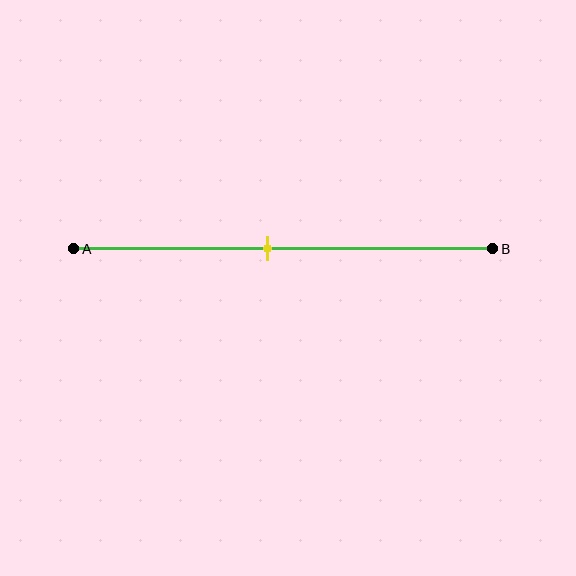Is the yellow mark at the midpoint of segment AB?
No, the mark is at about 45% from A, not at the 50% midpoint.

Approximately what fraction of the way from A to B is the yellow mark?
The yellow mark is approximately 45% of the way from A to B.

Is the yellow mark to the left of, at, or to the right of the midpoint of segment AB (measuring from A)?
The yellow mark is to the left of the midpoint of segment AB.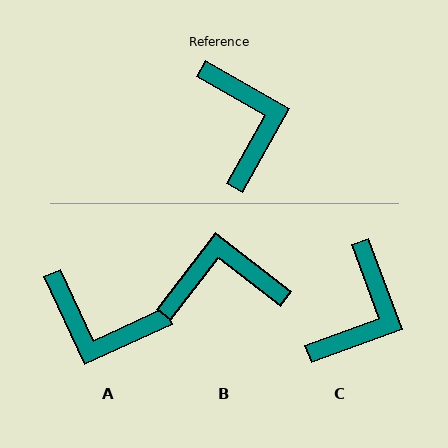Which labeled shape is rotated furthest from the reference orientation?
A, about 126 degrees away.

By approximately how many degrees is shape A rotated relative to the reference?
Approximately 126 degrees clockwise.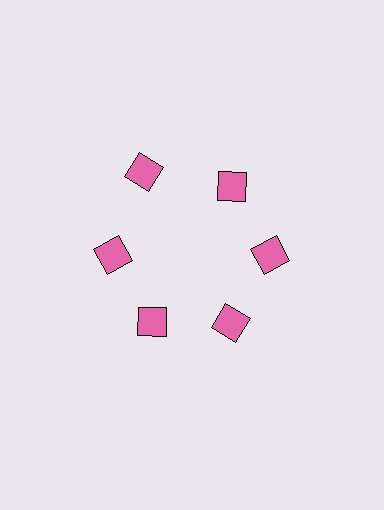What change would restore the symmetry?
The symmetry would be restored by moving it inward, back onto the ring so that all 6 squares sit at equal angles and equal distance from the center.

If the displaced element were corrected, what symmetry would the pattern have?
It would have 6-fold rotational symmetry — the pattern would map onto itself every 60 degrees.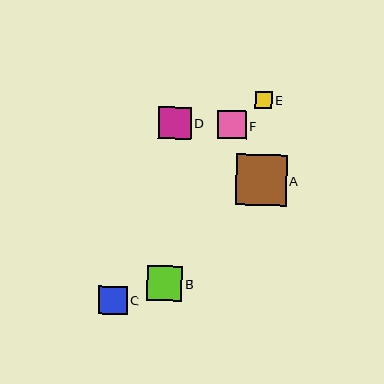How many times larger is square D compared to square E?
Square D is approximately 1.9 times the size of square E.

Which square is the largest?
Square A is the largest with a size of approximately 51 pixels.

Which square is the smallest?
Square E is the smallest with a size of approximately 17 pixels.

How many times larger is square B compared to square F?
Square B is approximately 1.2 times the size of square F.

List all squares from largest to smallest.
From largest to smallest: A, B, D, C, F, E.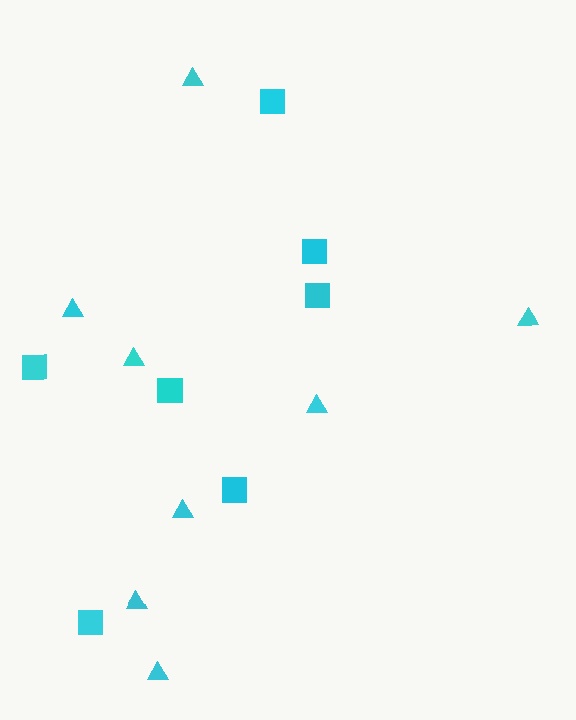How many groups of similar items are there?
There are 2 groups: one group of triangles (8) and one group of squares (7).